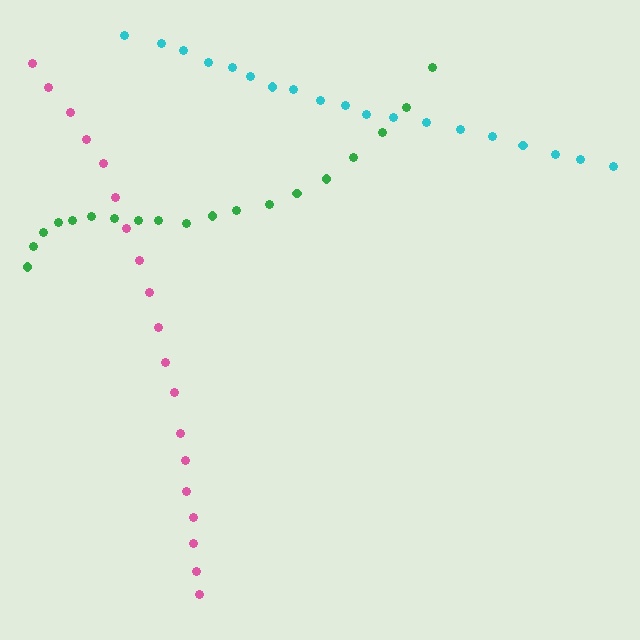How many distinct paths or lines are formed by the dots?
There are 3 distinct paths.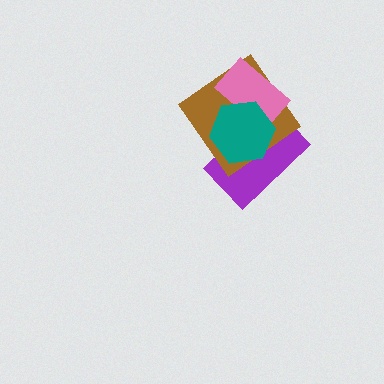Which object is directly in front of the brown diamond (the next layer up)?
The pink rectangle is directly in front of the brown diamond.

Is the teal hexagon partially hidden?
No, no other shape covers it.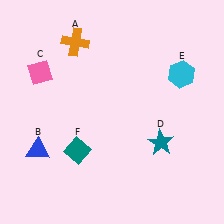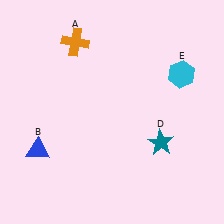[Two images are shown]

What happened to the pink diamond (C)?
The pink diamond (C) was removed in Image 2. It was in the top-left area of Image 1.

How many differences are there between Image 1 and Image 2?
There are 2 differences between the two images.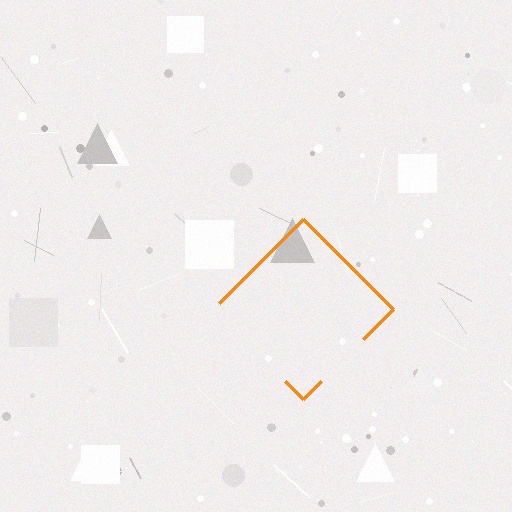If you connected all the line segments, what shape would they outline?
They would outline a diamond.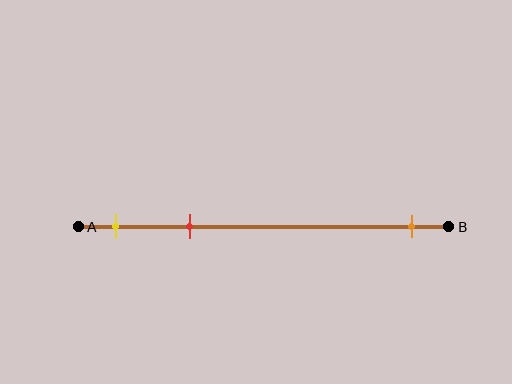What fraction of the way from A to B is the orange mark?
The orange mark is approximately 90% (0.9) of the way from A to B.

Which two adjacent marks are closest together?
The yellow and red marks are the closest adjacent pair.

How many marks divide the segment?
There are 3 marks dividing the segment.